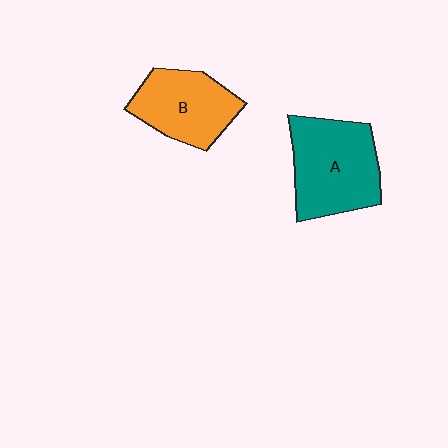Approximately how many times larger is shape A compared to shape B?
Approximately 1.3 times.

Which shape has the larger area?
Shape A (teal).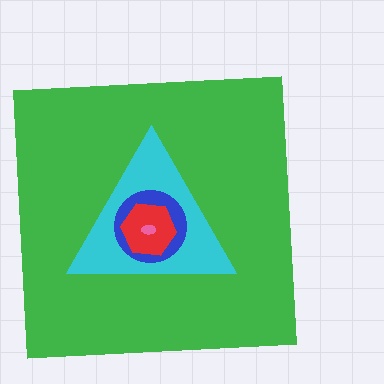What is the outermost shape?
The green square.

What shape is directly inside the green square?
The cyan triangle.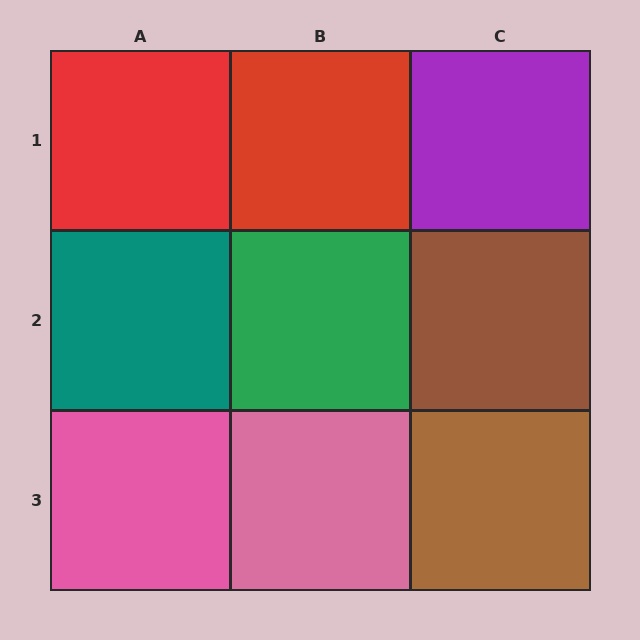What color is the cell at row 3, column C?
Brown.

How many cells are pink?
2 cells are pink.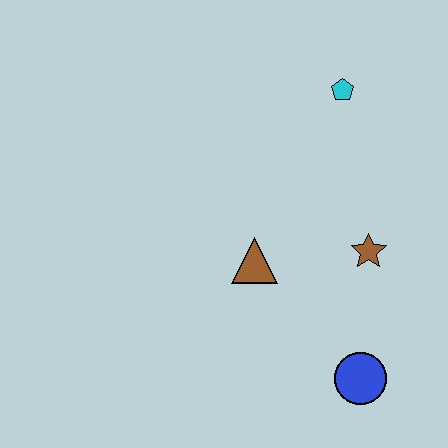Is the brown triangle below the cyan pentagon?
Yes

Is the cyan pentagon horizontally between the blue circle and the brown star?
No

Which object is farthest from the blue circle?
The cyan pentagon is farthest from the blue circle.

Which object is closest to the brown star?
The brown triangle is closest to the brown star.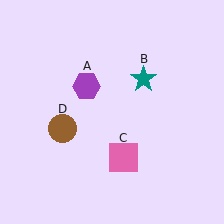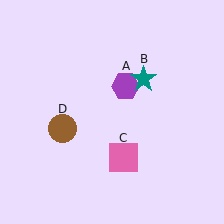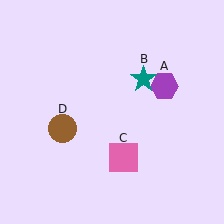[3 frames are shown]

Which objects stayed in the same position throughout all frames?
Teal star (object B) and pink square (object C) and brown circle (object D) remained stationary.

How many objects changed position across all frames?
1 object changed position: purple hexagon (object A).